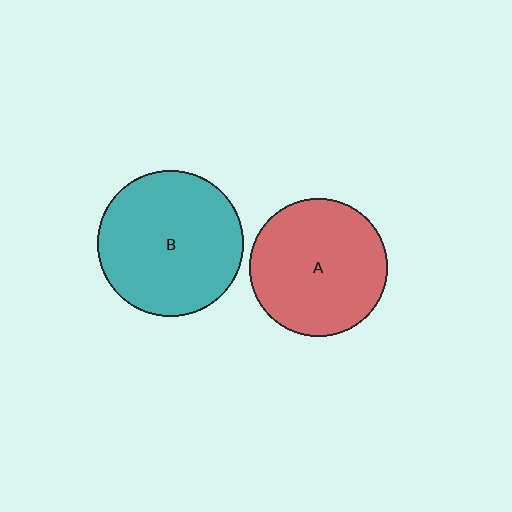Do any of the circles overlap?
No, none of the circles overlap.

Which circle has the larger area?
Circle B (teal).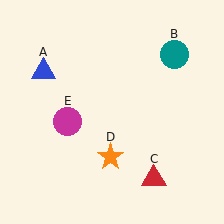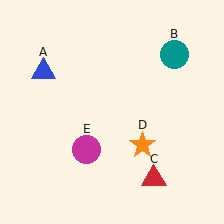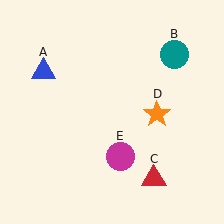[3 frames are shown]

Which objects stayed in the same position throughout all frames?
Blue triangle (object A) and teal circle (object B) and red triangle (object C) remained stationary.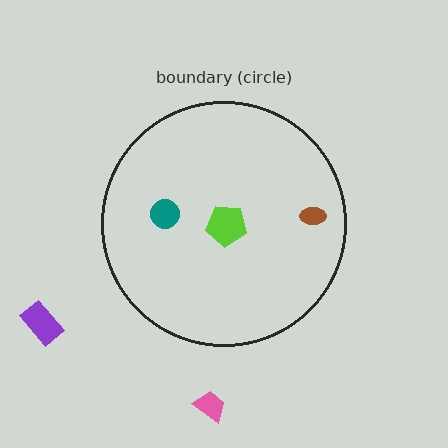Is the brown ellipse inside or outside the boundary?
Inside.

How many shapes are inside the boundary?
3 inside, 2 outside.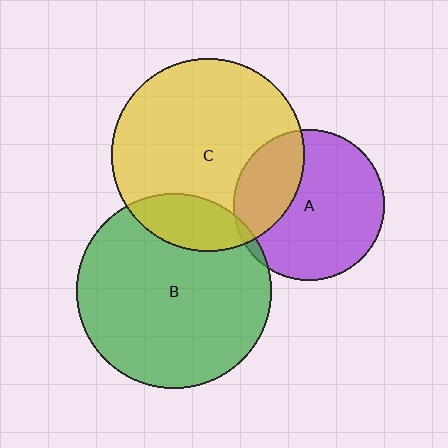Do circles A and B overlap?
Yes.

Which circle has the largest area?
Circle B (green).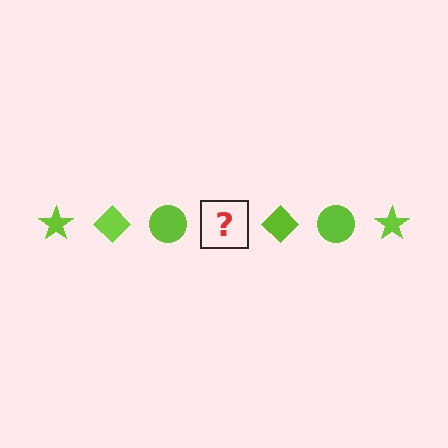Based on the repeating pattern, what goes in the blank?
The blank should be a lime star.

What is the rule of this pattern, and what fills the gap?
The rule is that the pattern cycles through star, diamond, circle shapes in lime. The gap should be filled with a lime star.